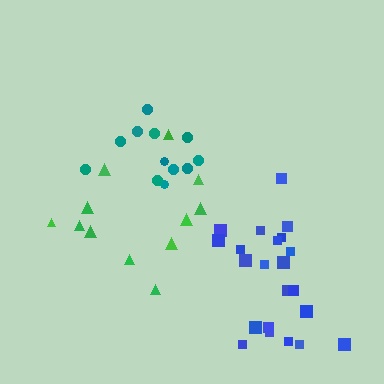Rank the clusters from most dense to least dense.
blue, teal, green.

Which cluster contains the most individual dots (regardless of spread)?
Blue (22).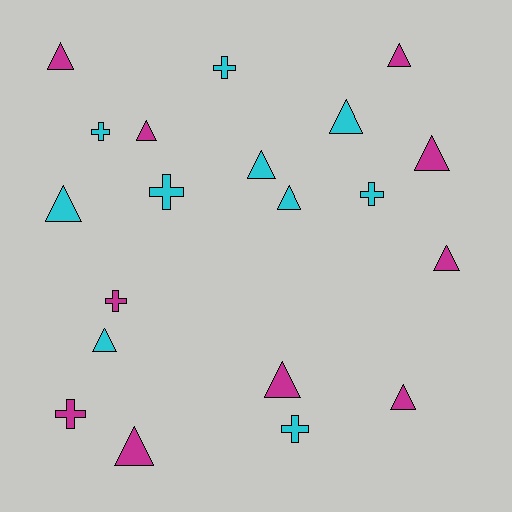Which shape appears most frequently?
Triangle, with 13 objects.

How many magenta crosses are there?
There are 2 magenta crosses.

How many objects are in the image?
There are 20 objects.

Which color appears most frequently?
Magenta, with 10 objects.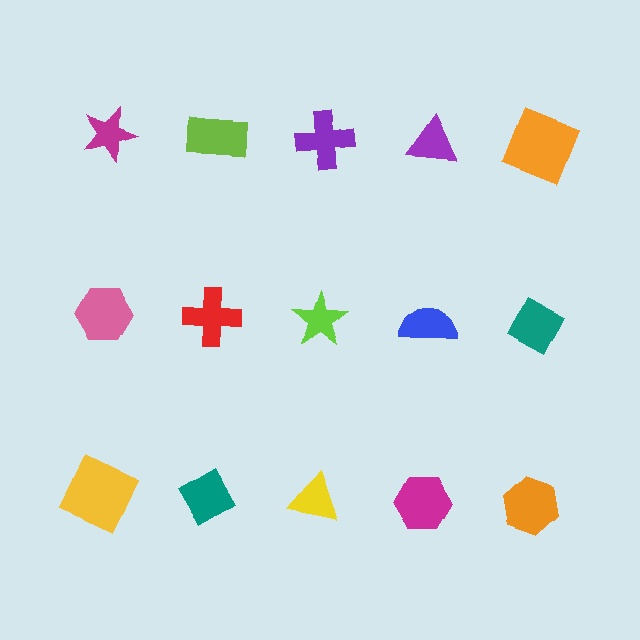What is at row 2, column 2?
A red cross.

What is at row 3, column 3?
A yellow triangle.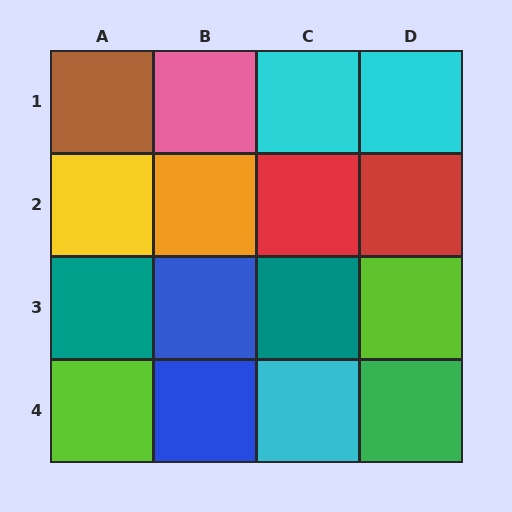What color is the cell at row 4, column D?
Green.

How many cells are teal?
2 cells are teal.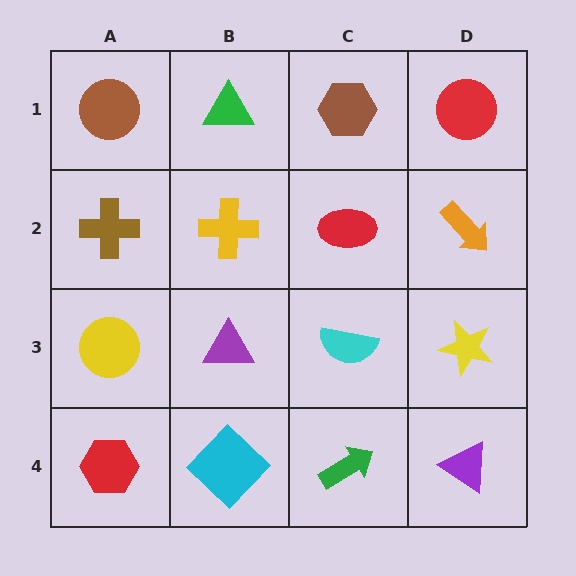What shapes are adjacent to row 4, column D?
A yellow star (row 3, column D), a green arrow (row 4, column C).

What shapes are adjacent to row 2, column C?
A brown hexagon (row 1, column C), a cyan semicircle (row 3, column C), a yellow cross (row 2, column B), an orange arrow (row 2, column D).